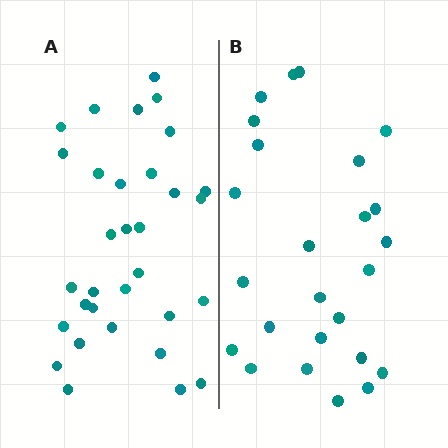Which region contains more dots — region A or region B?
Region A (the left region) has more dots.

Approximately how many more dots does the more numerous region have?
Region A has roughly 8 or so more dots than region B.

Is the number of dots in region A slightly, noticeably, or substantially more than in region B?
Region A has noticeably more, but not dramatically so. The ratio is roughly 1.3 to 1.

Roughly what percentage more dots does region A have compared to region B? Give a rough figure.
About 30% more.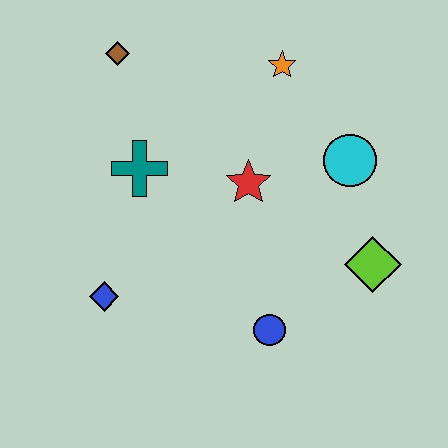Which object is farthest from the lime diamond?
The brown diamond is farthest from the lime diamond.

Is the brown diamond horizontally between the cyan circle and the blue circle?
No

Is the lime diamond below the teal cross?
Yes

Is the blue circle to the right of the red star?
Yes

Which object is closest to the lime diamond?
The cyan circle is closest to the lime diamond.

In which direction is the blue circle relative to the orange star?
The blue circle is below the orange star.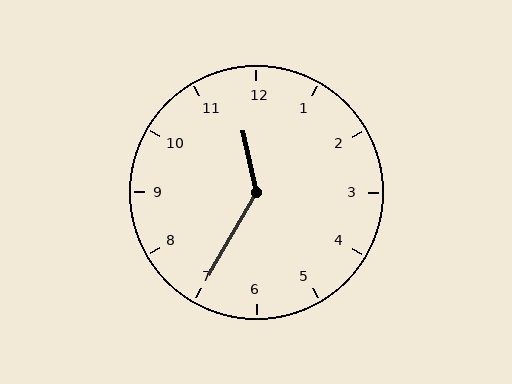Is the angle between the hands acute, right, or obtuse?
It is obtuse.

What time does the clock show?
11:35.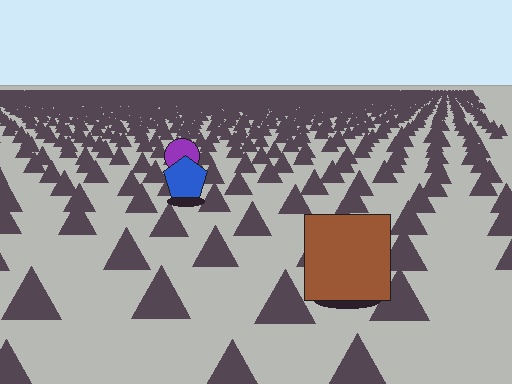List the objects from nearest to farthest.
From nearest to farthest: the brown square, the blue pentagon, the purple circle.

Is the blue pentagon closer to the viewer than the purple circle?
Yes. The blue pentagon is closer — you can tell from the texture gradient: the ground texture is coarser near it.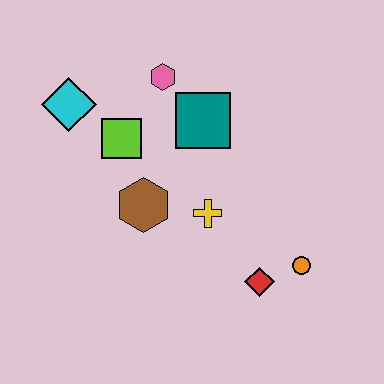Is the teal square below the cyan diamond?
Yes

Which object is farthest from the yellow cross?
The cyan diamond is farthest from the yellow cross.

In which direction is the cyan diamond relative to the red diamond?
The cyan diamond is to the left of the red diamond.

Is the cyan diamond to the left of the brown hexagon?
Yes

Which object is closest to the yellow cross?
The brown hexagon is closest to the yellow cross.